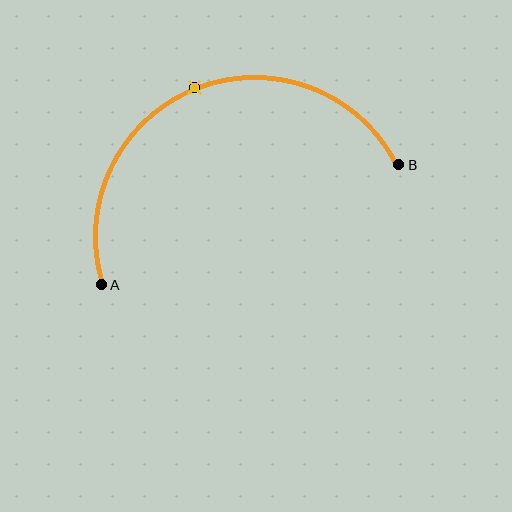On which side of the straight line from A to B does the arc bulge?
The arc bulges above the straight line connecting A and B.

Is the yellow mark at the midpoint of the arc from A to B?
Yes. The yellow mark lies on the arc at equal arc-length from both A and B — it is the arc midpoint.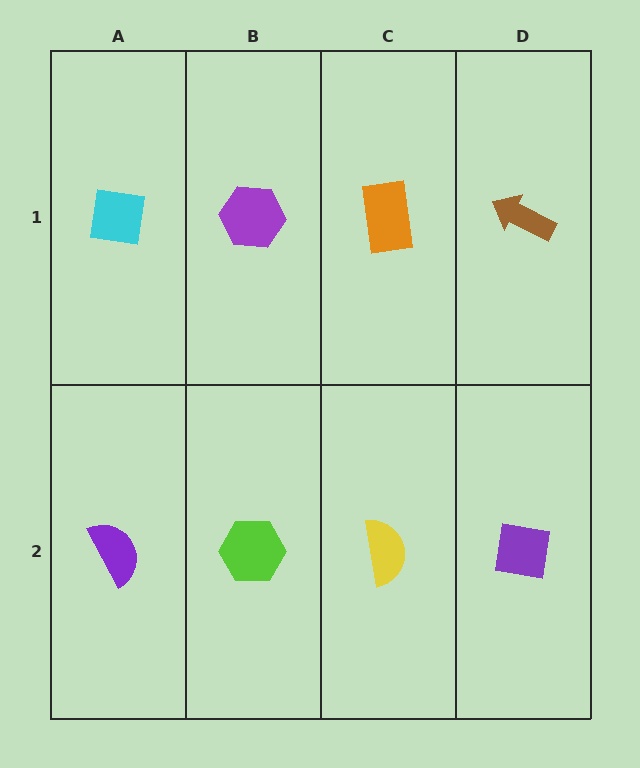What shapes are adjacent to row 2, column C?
An orange rectangle (row 1, column C), a lime hexagon (row 2, column B), a purple square (row 2, column D).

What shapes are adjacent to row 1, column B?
A lime hexagon (row 2, column B), a cyan square (row 1, column A), an orange rectangle (row 1, column C).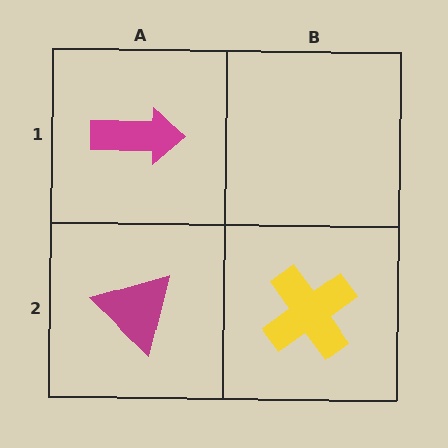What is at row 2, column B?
A yellow cross.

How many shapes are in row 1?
1 shape.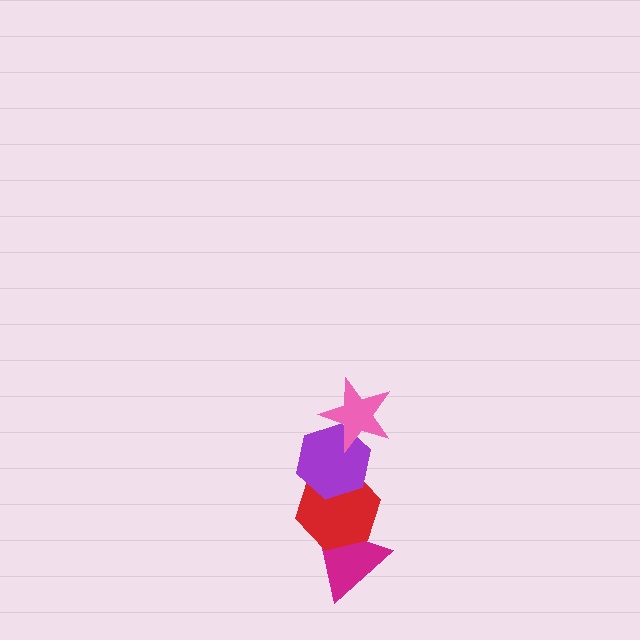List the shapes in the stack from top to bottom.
From top to bottom: the pink star, the purple hexagon, the red hexagon, the magenta triangle.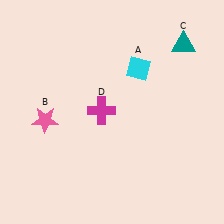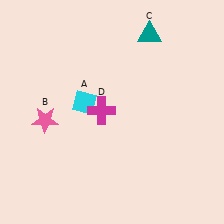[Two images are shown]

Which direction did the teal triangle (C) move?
The teal triangle (C) moved left.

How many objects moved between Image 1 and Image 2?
2 objects moved between the two images.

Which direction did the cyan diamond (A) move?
The cyan diamond (A) moved left.